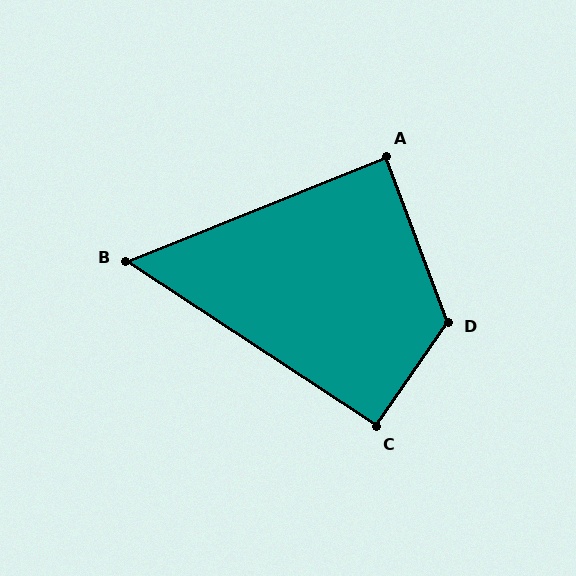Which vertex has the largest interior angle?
D, at approximately 125 degrees.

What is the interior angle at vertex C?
Approximately 91 degrees (approximately right).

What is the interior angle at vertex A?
Approximately 89 degrees (approximately right).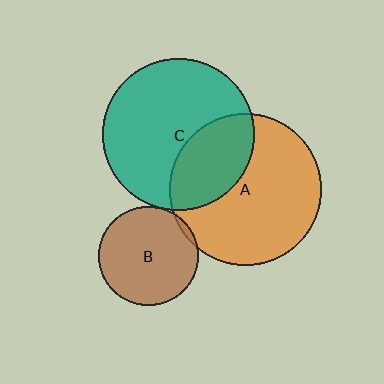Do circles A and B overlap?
Yes.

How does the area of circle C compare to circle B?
Approximately 2.3 times.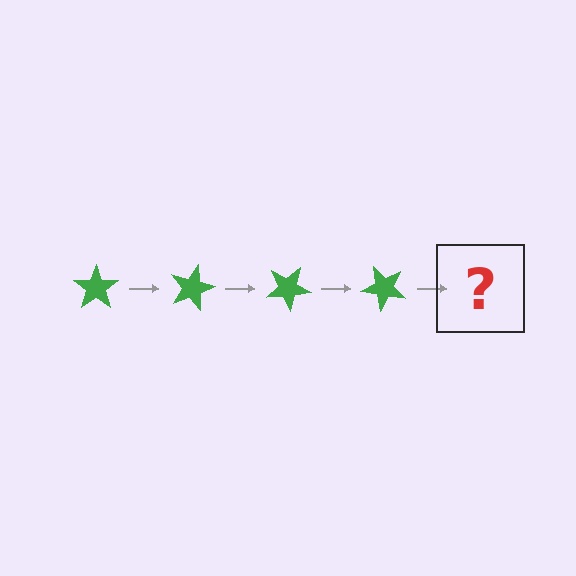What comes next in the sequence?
The next element should be a green star rotated 60 degrees.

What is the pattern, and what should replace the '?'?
The pattern is that the star rotates 15 degrees each step. The '?' should be a green star rotated 60 degrees.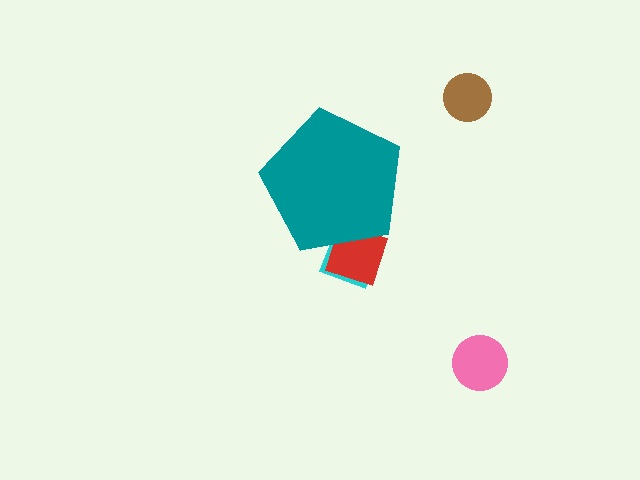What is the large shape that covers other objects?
A teal pentagon.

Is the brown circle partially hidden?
No, the brown circle is fully visible.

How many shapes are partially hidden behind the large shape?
2 shapes are partially hidden.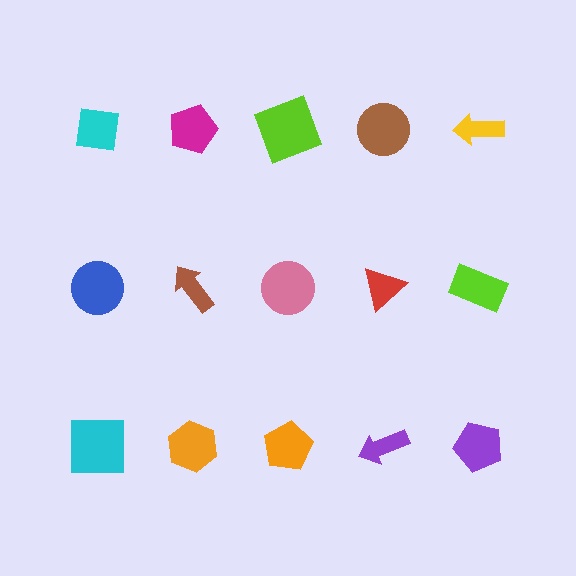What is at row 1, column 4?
A brown circle.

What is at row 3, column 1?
A cyan square.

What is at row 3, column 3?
An orange pentagon.